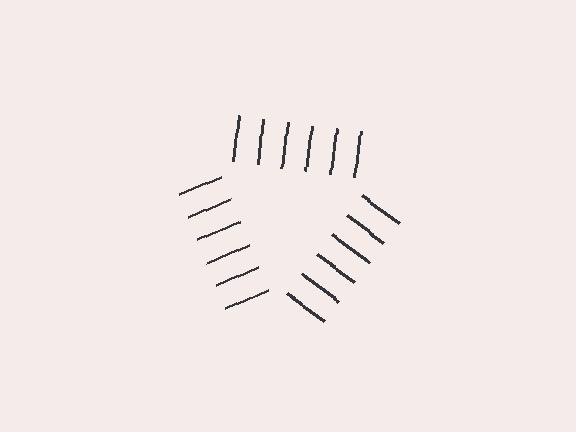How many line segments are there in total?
18 — 6 along each of the 3 edges.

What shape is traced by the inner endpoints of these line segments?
An illusory triangle — the line segments terminate on its edges but no continuous stroke is drawn.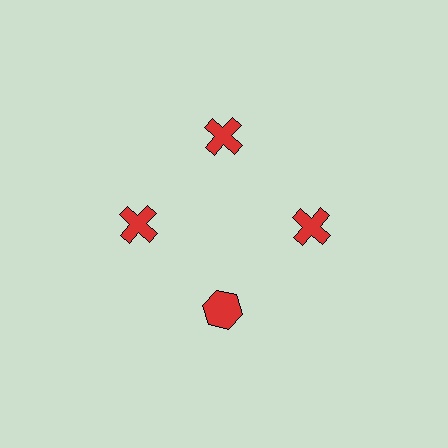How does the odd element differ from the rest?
It has a different shape: hexagon instead of cross.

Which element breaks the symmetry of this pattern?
The red hexagon at roughly the 6 o'clock position breaks the symmetry. All other shapes are red crosses.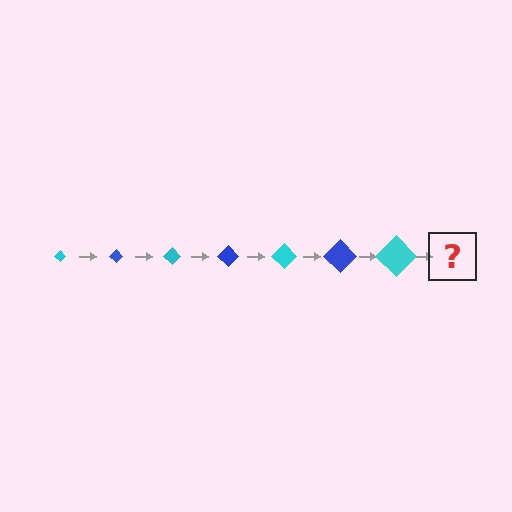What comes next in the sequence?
The next element should be a blue diamond, larger than the previous one.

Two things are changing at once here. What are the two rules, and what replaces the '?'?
The two rules are that the diamond grows larger each step and the color cycles through cyan and blue. The '?' should be a blue diamond, larger than the previous one.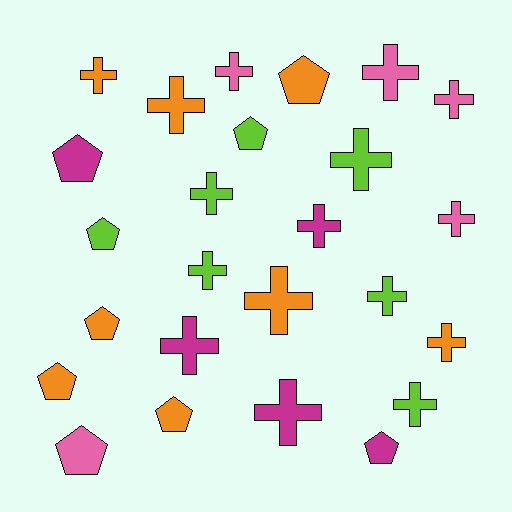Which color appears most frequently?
Orange, with 8 objects.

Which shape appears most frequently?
Cross, with 16 objects.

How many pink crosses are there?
There are 4 pink crosses.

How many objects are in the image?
There are 25 objects.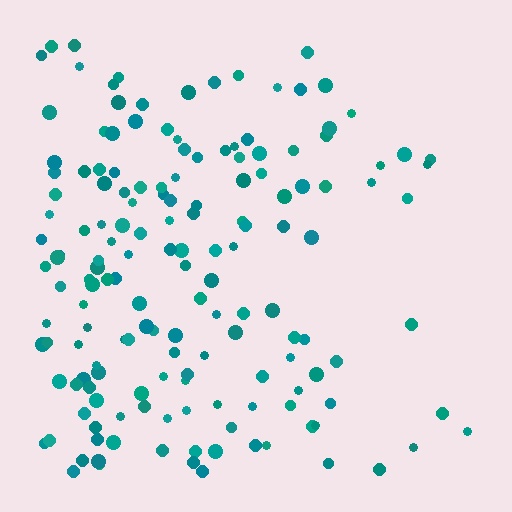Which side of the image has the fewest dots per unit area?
The right.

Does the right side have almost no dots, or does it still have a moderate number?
Still a moderate number, just noticeably fewer than the left.